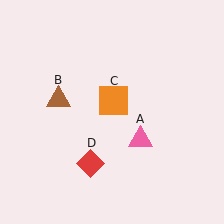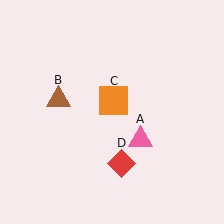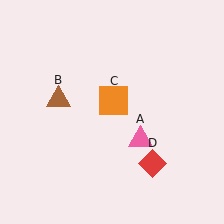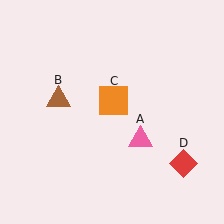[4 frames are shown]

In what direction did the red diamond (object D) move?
The red diamond (object D) moved right.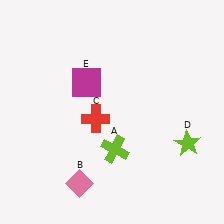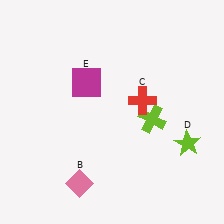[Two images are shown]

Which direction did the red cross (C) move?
The red cross (C) moved right.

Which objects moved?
The objects that moved are: the lime cross (A), the red cross (C).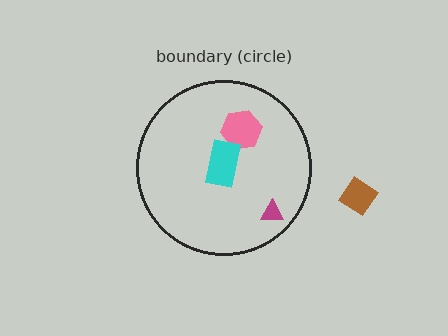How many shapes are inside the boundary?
3 inside, 1 outside.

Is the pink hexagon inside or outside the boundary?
Inside.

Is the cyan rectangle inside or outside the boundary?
Inside.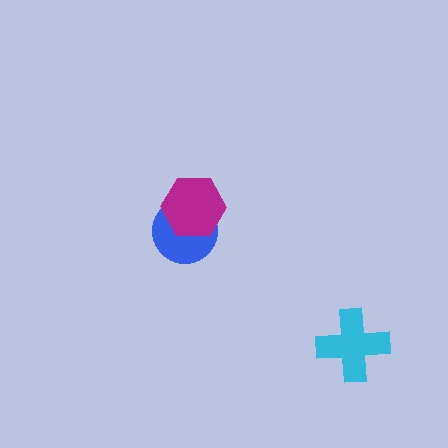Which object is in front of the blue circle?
The magenta hexagon is in front of the blue circle.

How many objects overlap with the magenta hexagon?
1 object overlaps with the magenta hexagon.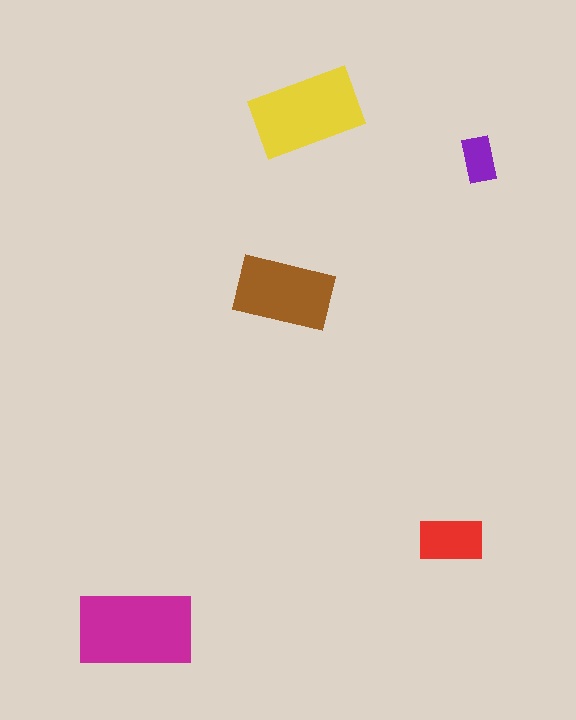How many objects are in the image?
There are 5 objects in the image.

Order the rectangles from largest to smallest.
the magenta one, the yellow one, the brown one, the red one, the purple one.